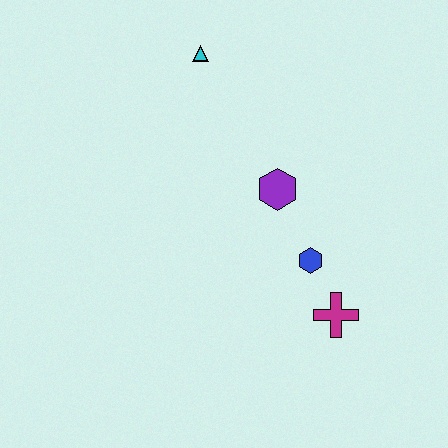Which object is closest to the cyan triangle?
The purple hexagon is closest to the cyan triangle.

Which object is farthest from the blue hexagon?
The cyan triangle is farthest from the blue hexagon.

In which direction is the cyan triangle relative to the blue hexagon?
The cyan triangle is above the blue hexagon.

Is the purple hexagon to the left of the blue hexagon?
Yes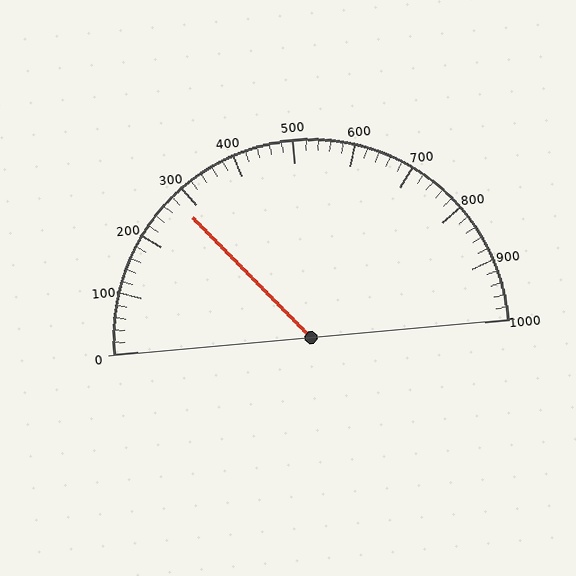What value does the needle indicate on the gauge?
The needle indicates approximately 280.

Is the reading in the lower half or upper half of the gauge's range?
The reading is in the lower half of the range (0 to 1000).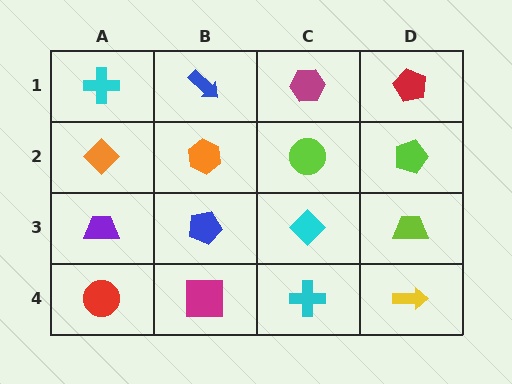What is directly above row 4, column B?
A blue pentagon.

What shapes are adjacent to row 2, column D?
A red pentagon (row 1, column D), a lime trapezoid (row 3, column D), a lime circle (row 2, column C).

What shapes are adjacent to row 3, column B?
An orange hexagon (row 2, column B), a magenta square (row 4, column B), a purple trapezoid (row 3, column A), a cyan diamond (row 3, column C).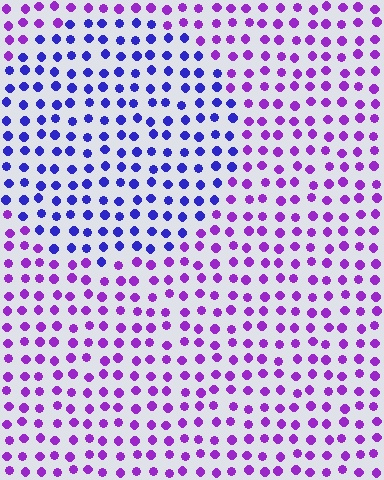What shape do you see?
I see a circle.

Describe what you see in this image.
The image is filled with small purple elements in a uniform arrangement. A circle-shaped region is visible where the elements are tinted to a slightly different hue, forming a subtle color boundary.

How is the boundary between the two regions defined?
The boundary is defined purely by a slight shift in hue (about 41 degrees). Spacing, size, and orientation are identical on both sides.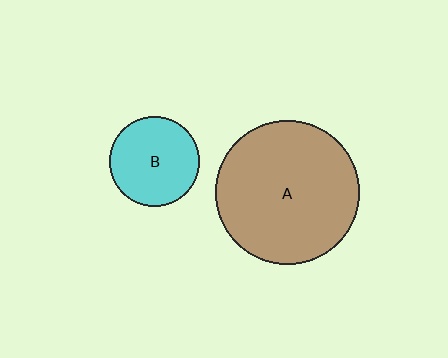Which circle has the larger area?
Circle A (brown).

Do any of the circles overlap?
No, none of the circles overlap.